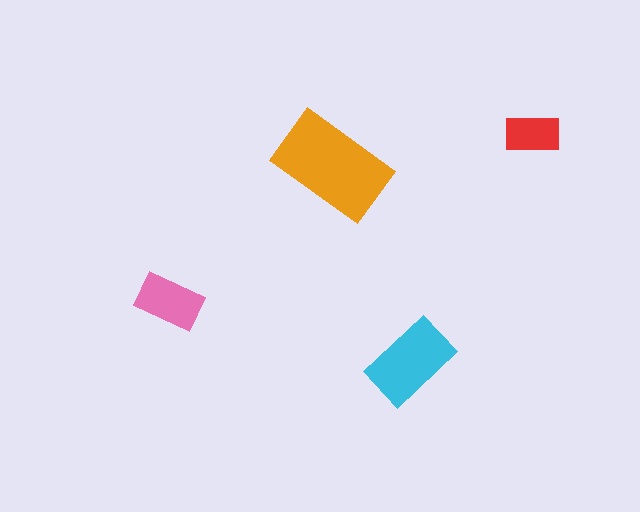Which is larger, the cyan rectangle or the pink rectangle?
The cyan one.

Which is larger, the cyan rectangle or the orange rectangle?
The orange one.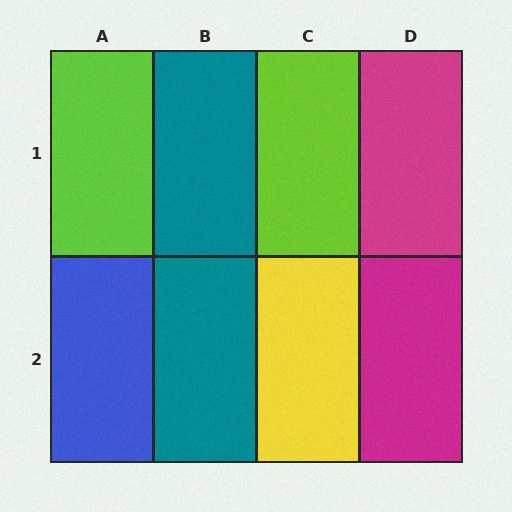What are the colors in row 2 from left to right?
Blue, teal, yellow, magenta.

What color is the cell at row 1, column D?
Magenta.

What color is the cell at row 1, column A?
Lime.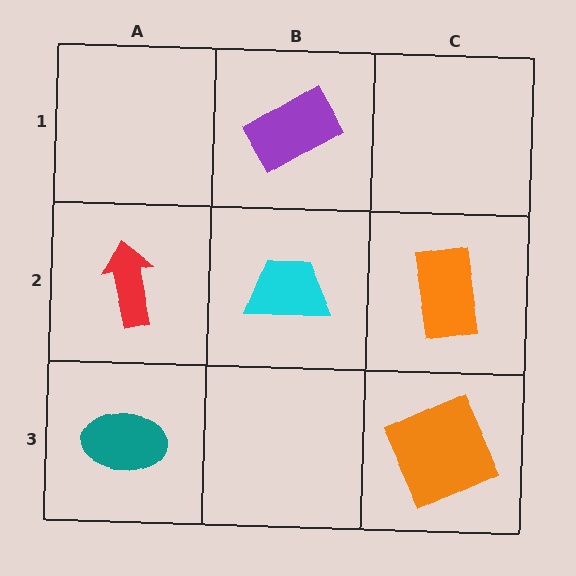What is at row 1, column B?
A purple rectangle.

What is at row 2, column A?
A red arrow.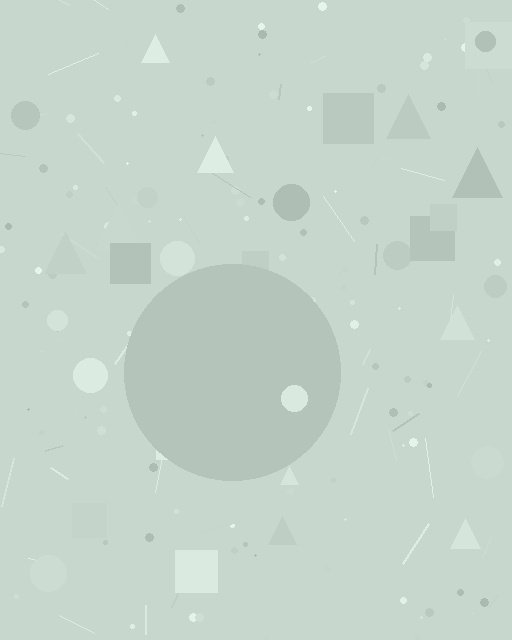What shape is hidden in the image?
A circle is hidden in the image.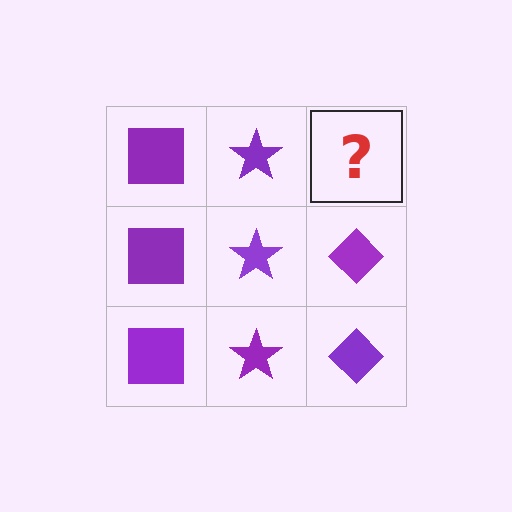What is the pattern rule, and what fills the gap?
The rule is that each column has a consistent shape. The gap should be filled with a purple diamond.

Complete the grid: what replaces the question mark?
The question mark should be replaced with a purple diamond.